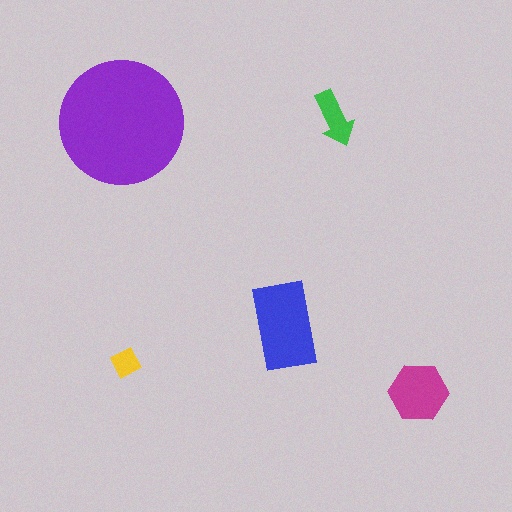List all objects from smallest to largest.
The yellow diamond, the green arrow, the magenta hexagon, the blue rectangle, the purple circle.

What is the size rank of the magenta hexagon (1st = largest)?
3rd.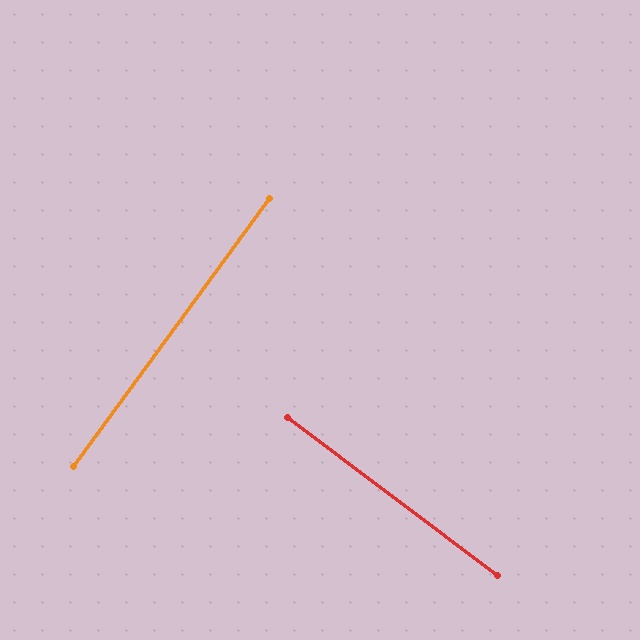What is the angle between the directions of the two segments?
Approximately 89 degrees.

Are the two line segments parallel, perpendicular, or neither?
Perpendicular — they meet at approximately 89°.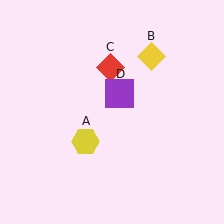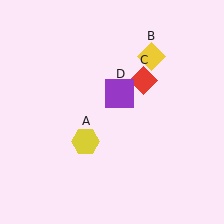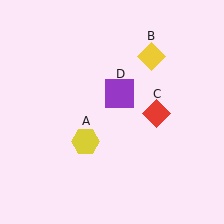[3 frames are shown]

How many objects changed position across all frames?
1 object changed position: red diamond (object C).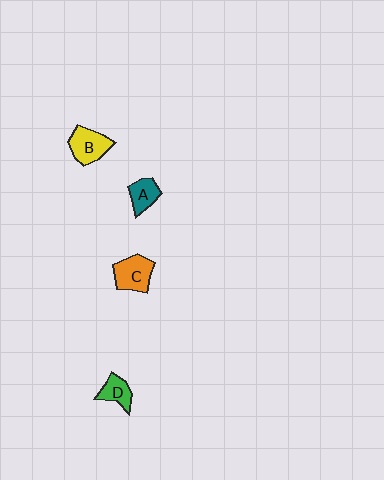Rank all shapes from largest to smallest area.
From largest to smallest: B (yellow), C (orange), A (teal), D (green).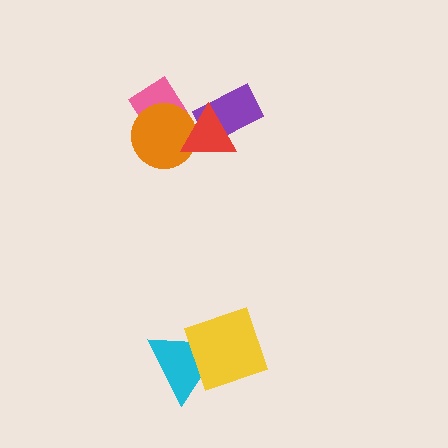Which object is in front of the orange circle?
The red triangle is in front of the orange circle.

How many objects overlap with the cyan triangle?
1 object overlaps with the cyan triangle.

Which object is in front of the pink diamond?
The orange circle is in front of the pink diamond.